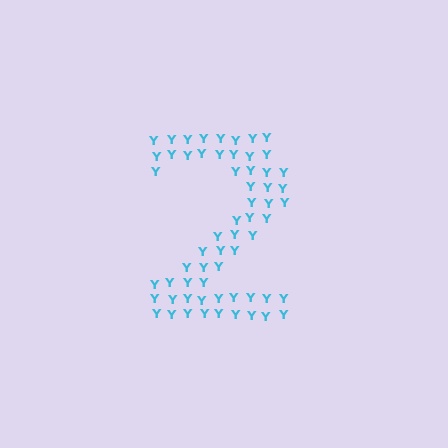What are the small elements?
The small elements are letter Y's.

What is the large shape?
The large shape is the digit 2.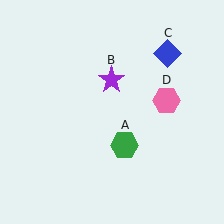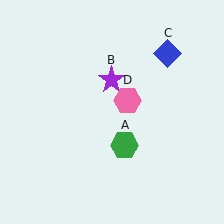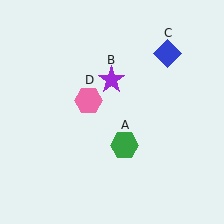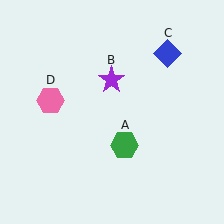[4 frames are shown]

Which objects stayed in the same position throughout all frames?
Green hexagon (object A) and purple star (object B) and blue diamond (object C) remained stationary.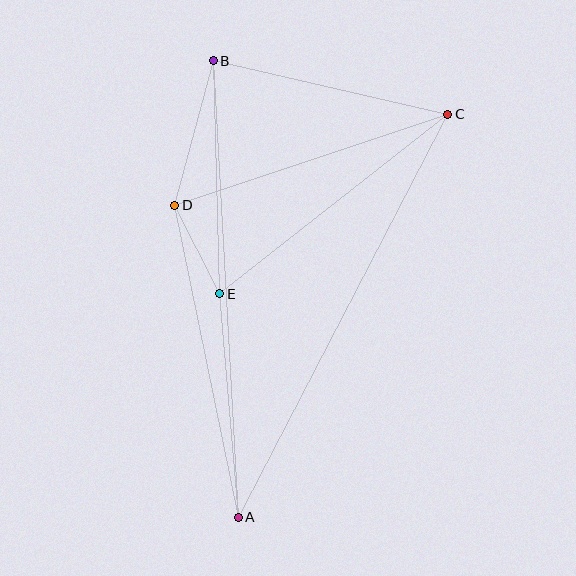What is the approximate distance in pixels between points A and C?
The distance between A and C is approximately 454 pixels.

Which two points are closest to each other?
Points D and E are closest to each other.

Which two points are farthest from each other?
Points A and B are farthest from each other.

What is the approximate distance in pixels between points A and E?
The distance between A and E is approximately 224 pixels.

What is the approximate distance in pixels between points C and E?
The distance between C and E is approximately 290 pixels.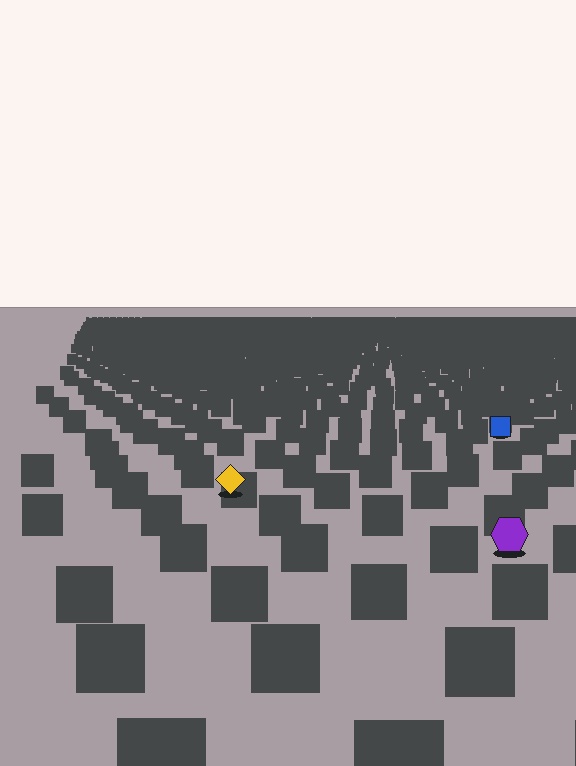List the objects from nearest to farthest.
From nearest to farthest: the purple hexagon, the yellow diamond, the blue square.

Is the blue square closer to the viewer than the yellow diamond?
No. The yellow diamond is closer — you can tell from the texture gradient: the ground texture is coarser near it.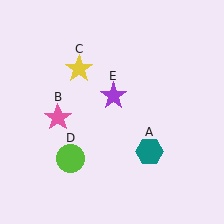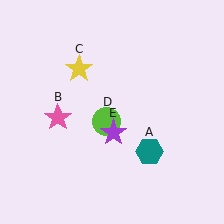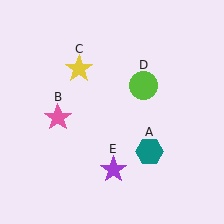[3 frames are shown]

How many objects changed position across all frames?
2 objects changed position: lime circle (object D), purple star (object E).